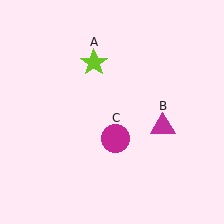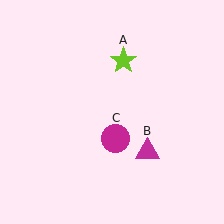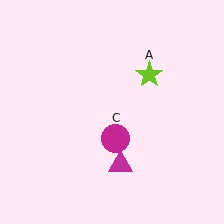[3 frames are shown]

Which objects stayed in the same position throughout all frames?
Magenta circle (object C) remained stationary.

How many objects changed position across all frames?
2 objects changed position: lime star (object A), magenta triangle (object B).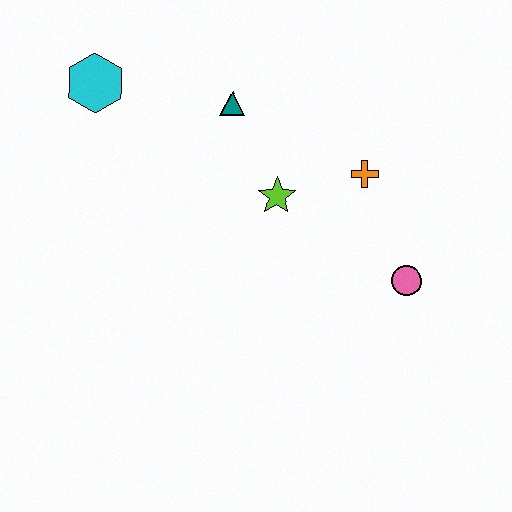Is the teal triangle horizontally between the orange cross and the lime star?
No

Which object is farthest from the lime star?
The cyan hexagon is farthest from the lime star.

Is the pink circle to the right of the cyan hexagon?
Yes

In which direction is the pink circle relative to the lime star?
The pink circle is to the right of the lime star.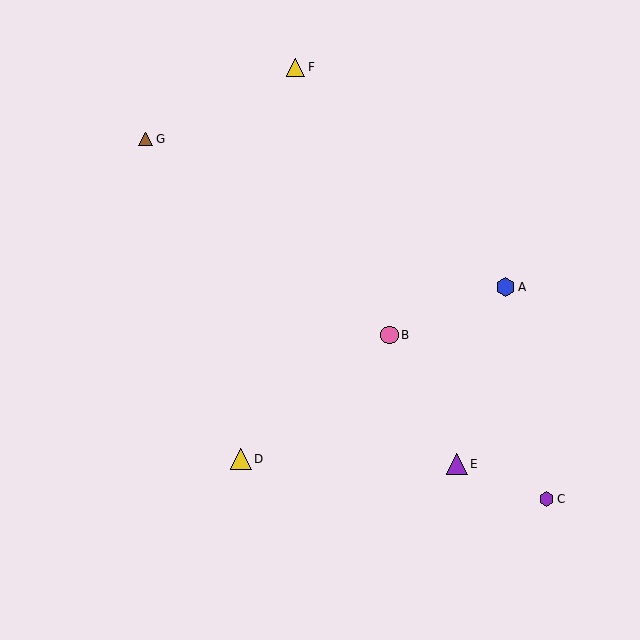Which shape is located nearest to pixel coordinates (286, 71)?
The yellow triangle (labeled F) at (296, 67) is nearest to that location.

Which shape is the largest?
The purple triangle (labeled E) is the largest.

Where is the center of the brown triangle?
The center of the brown triangle is at (146, 139).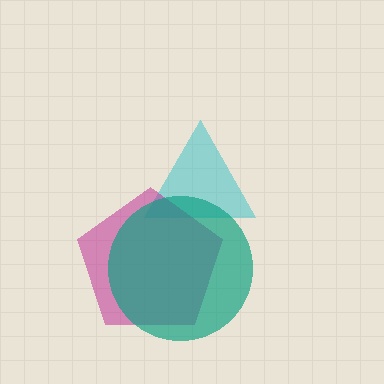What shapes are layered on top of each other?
The layered shapes are: a cyan triangle, a magenta pentagon, a teal circle.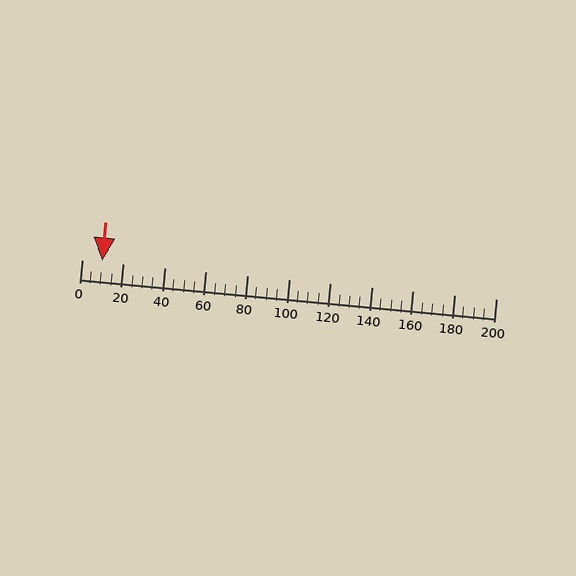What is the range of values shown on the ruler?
The ruler shows values from 0 to 200.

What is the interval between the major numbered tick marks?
The major tick marks are spaced 20 units apart.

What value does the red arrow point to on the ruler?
The red arrow points to approximately 10.